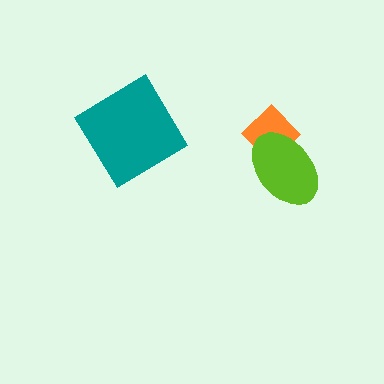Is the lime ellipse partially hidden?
No, no other shape covers it.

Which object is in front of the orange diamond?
The lime ellipse is in front of the orange diamond.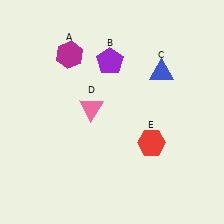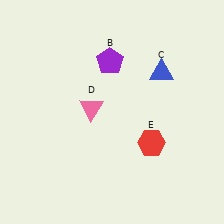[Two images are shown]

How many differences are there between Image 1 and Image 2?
There is 1 difference between the two images.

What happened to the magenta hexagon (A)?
The magenta hexagon (A) was removed in Image 2. It was in the top-left area of Image 1.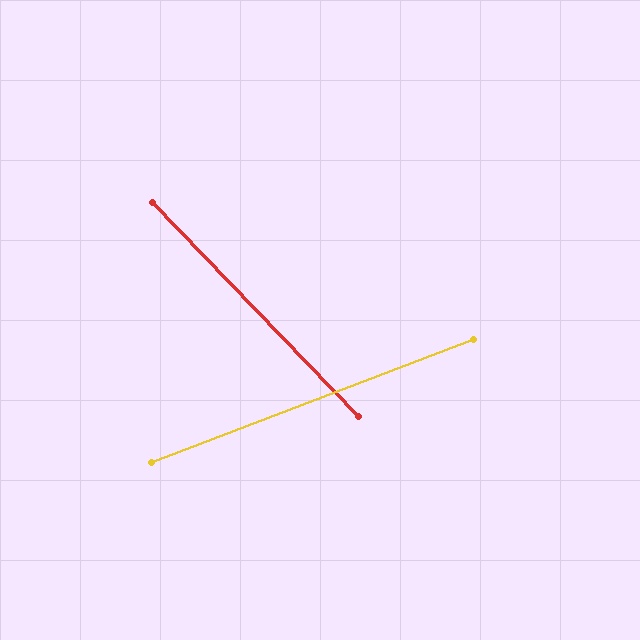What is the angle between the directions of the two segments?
Approximately 67 degrees.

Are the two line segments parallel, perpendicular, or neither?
Neither parallel nor perpendicular — they differ by about 67°.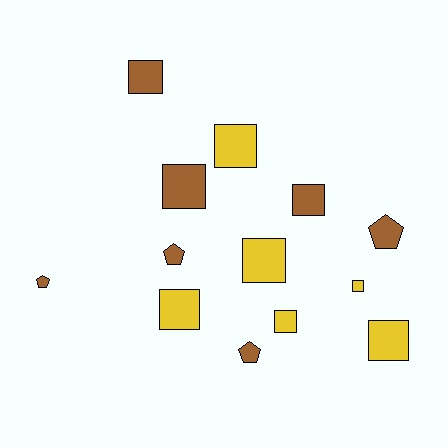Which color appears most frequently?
Brown, with 7 objects.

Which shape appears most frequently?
Square, with 9 objects.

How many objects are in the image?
There are 13 objects.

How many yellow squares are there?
There are 6 yellow squares.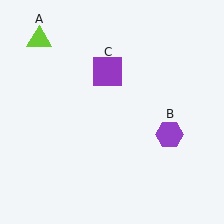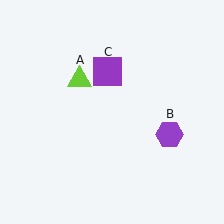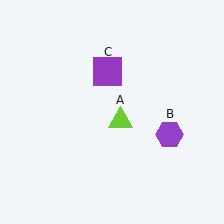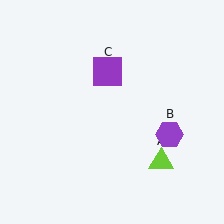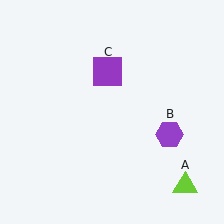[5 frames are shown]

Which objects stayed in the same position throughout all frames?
Purple hexagon (object B) and purple square (object C) remained stationary.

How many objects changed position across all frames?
1 object changed position: lime triangle (object A).